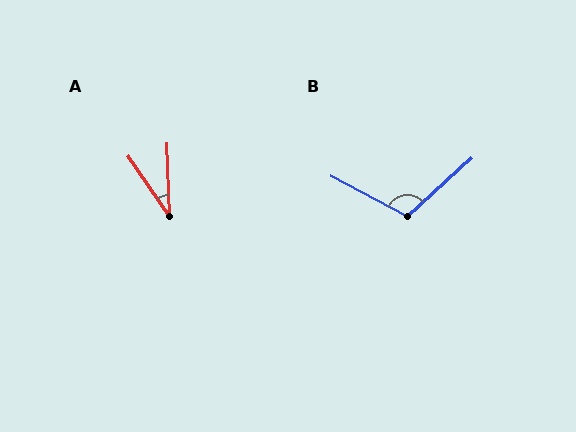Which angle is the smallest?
A, at approximately 33 degrees.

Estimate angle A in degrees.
Approximately 33 degrees.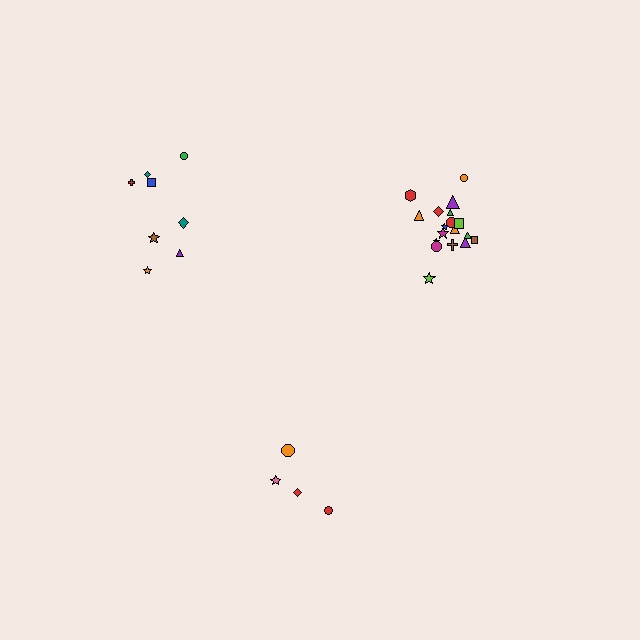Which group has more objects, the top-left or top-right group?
The top-right group.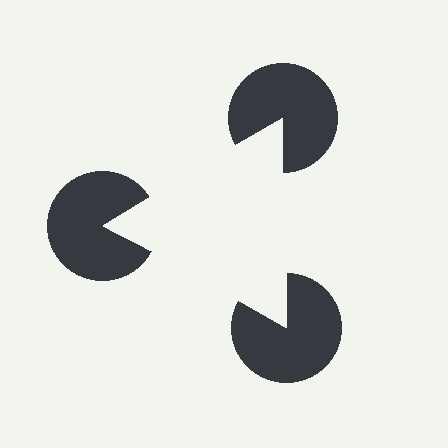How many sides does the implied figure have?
3 sides.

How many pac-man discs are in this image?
There are 3 — one at each vertex of the illusory triangle.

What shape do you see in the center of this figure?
An illusory triangle — its edges are inferred from the aligned wedge cuts in the pac-man discs, not physically drawn.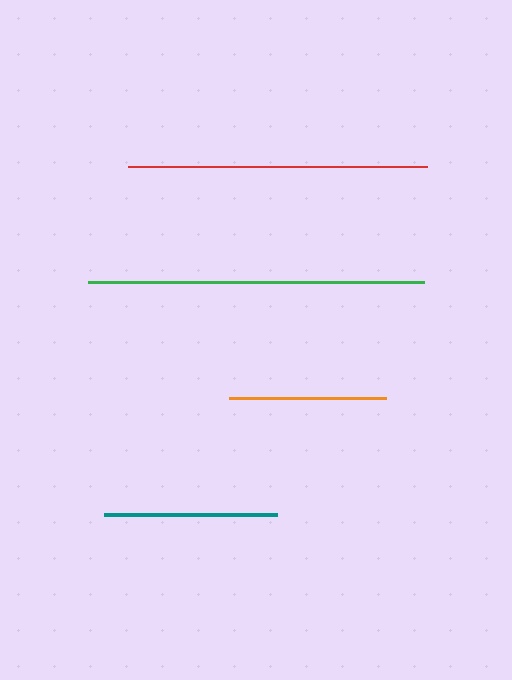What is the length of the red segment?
The red segment is approximately 298 pixels long.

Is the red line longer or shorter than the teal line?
The red line is longer than the teal line.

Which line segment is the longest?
The green line is the longest at approximately 336 pixels.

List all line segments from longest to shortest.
From longest to shortest: green, red, teal, orange.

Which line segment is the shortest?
The orange line is the shortest at approximately 156 pixels.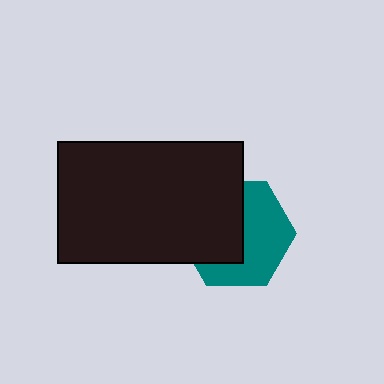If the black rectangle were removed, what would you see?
You would see the complete teal hexagon.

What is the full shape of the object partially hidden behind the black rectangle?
The partially hidden object is a teal hexagon.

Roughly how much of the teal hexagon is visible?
About half of it is visible (roughly 52%).